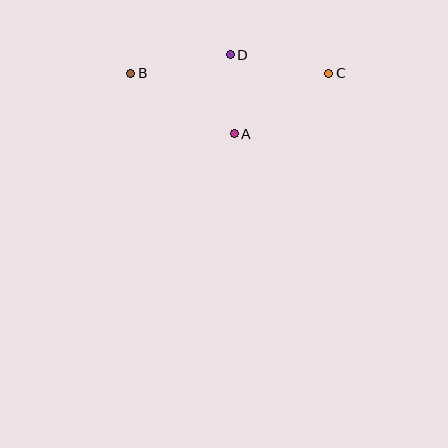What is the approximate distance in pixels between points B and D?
The distance between B and D is approximately 101 pixels.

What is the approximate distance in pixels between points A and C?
The distance between A and C is approximately 112 pixels.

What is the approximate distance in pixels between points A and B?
The distance between A and B is approximately 120 pixels.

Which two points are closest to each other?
Points A and D are closest to each other.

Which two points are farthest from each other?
Points B and C are farthest from each other.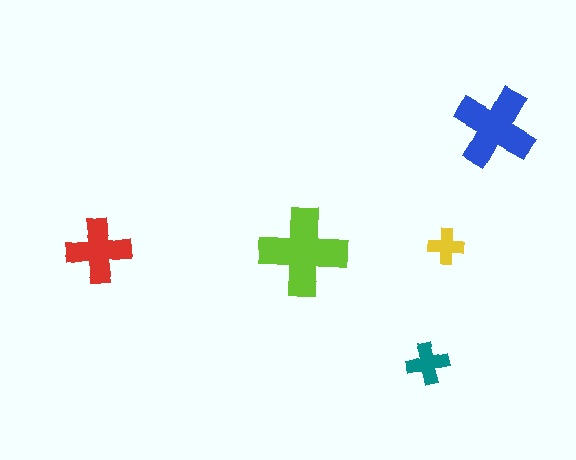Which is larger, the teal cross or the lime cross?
The lime one.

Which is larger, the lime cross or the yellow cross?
The lime one.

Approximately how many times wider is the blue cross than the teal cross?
About 2 times wider.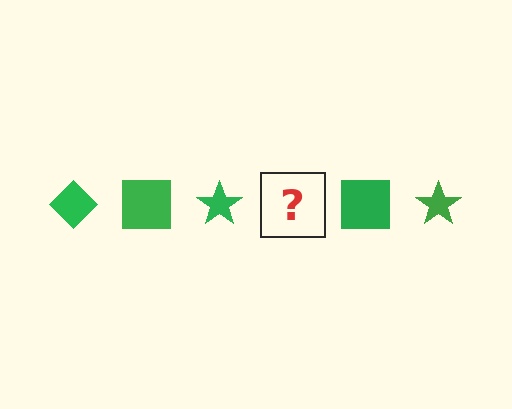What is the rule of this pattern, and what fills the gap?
The rule is that the pattern cycles through diamond, square, star shapes in green. The gap should be filled with a green diamond.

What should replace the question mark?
The question mark should be replaced with a green diamond.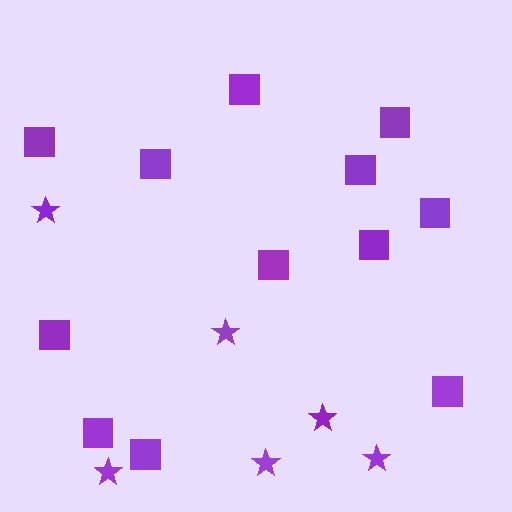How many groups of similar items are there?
There are 2 groups: one group of squares (12) and one group of stars (6).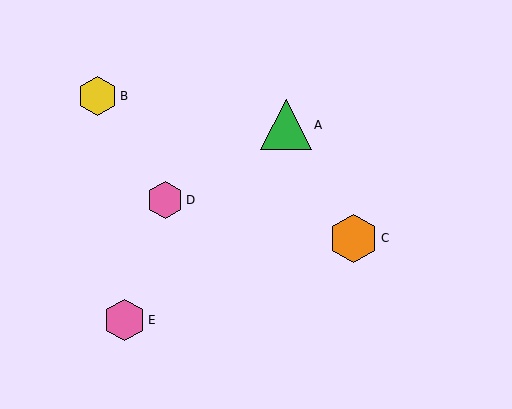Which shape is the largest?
The green triangle (labeled A) is the largest.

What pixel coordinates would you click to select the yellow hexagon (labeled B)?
Click at (97, 96) to select the yellow hexagon B.